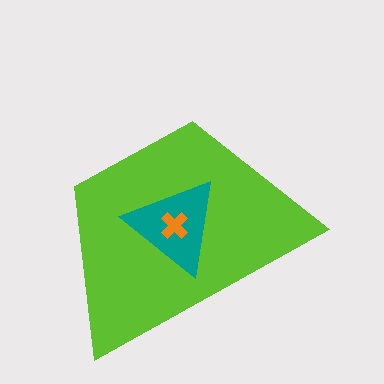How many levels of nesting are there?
3.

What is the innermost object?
The orange cross.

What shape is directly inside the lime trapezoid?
The teal triangle.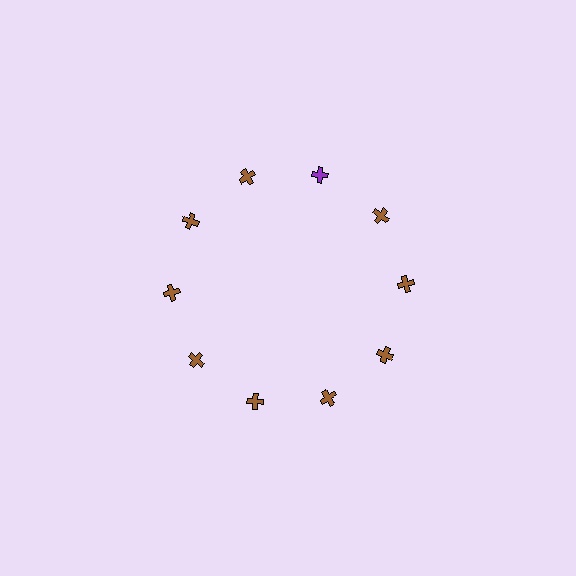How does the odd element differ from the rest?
It has a different color: purple instead of brown.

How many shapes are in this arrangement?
There are 10 shapes arranged in a ring pattern.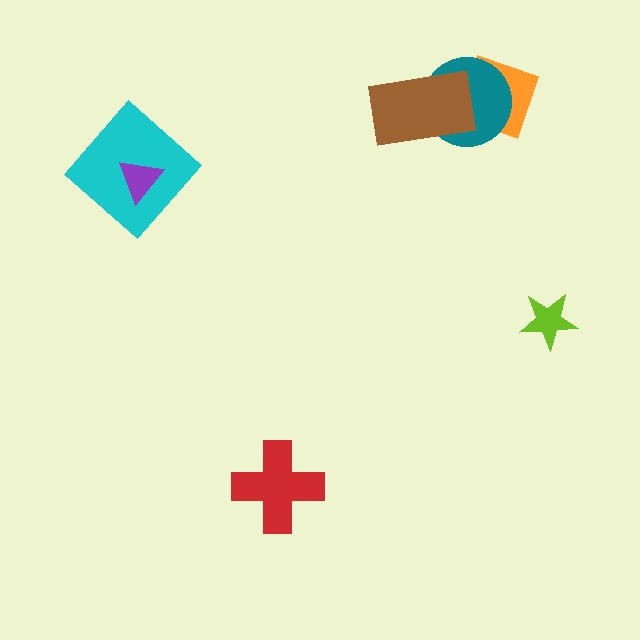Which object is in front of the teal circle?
The brown rectangle is in front of the teal circle.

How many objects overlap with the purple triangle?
1 object overlaps with the purple triangle.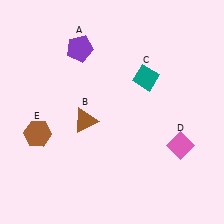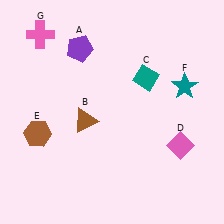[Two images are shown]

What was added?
A teal star (F), a pink cross (G) were added in Image 2.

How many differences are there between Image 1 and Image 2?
There are 2 differences between the two images.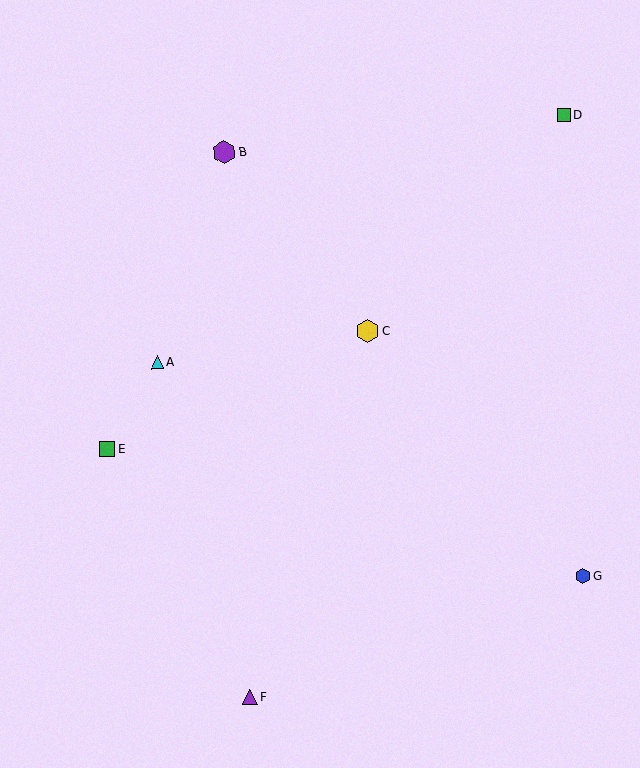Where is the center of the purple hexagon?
The center of the purple hexagon is at (224, 152).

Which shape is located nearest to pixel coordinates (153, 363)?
The cyan triangle (labeled A) at (157, 362) is nearest to that location.